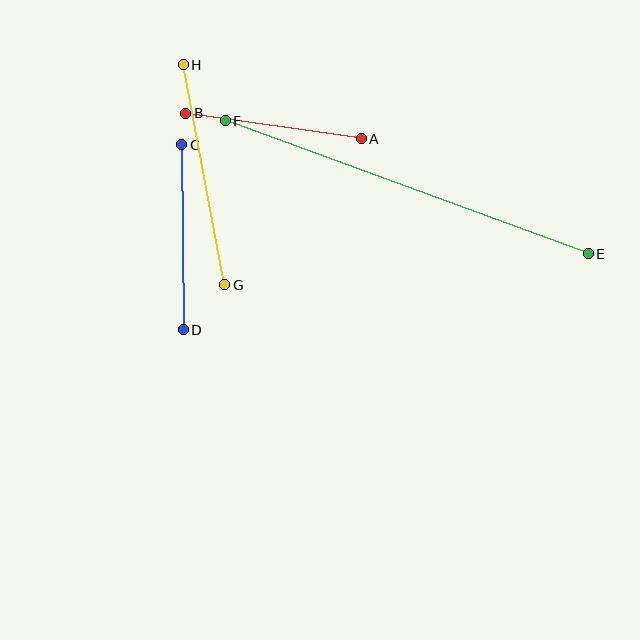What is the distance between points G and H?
The distance is approximately 224 pixels.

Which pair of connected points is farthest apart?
Points E and F are farthest apart.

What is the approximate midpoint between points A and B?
The midpoint is at approximately (273, 126) pixels.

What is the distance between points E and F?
The distance is approximately 387 pixels.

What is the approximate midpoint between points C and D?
The midpoint is at approximately (183, 237) pixels.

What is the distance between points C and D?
The distance is approximately 185 pixels.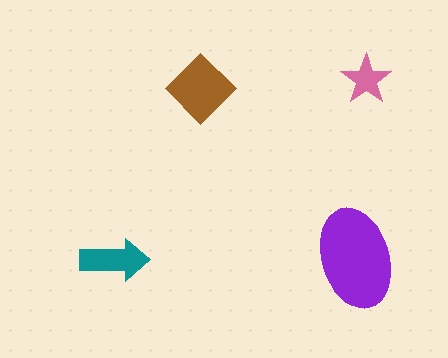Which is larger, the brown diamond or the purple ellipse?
The purple ellipse.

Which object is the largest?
The purple ellipse.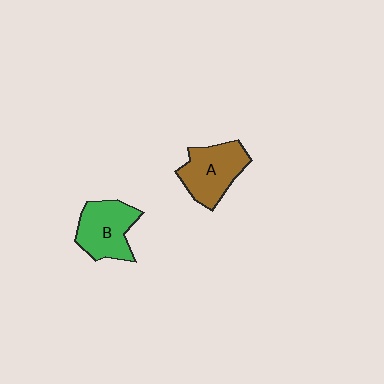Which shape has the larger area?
Shape A (brown).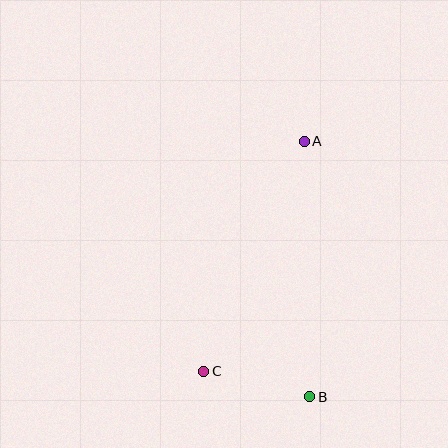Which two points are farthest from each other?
Points A and B are farthest from each other.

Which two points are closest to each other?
Points B and C are closest to each other.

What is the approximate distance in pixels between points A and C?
The distance between A and C is approximately 251 pixels.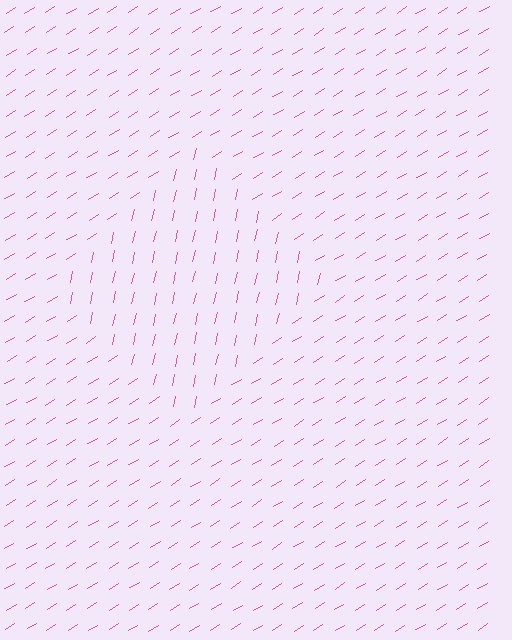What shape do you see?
I see a diamond.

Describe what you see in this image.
The image is filled with small pink line segments. A diamond region in the image has lines oriented differently from the surrounding lines, creating a visible texture boundary.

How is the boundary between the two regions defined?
The boundary is defined purely by a change in line orientation (approximately 45 degrees difference). All lines are the same color and thickness.